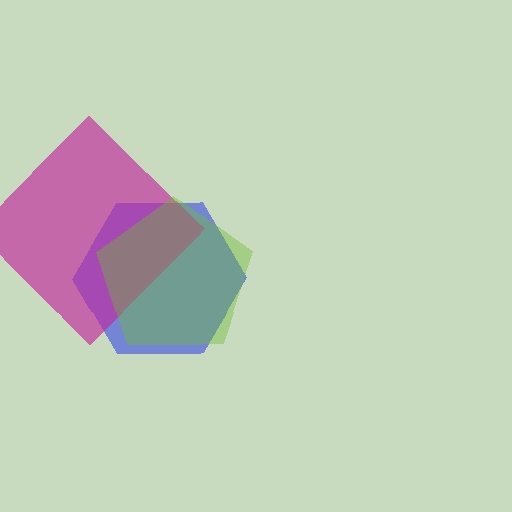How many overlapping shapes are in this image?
There are 3 overlapping shapes in the image.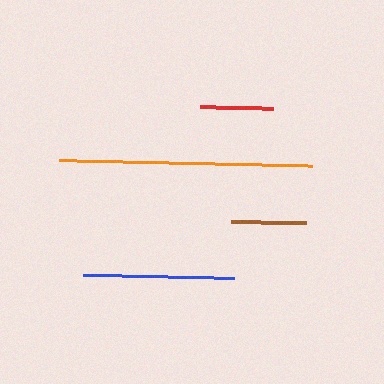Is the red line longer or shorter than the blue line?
The blue line is longer than the red line.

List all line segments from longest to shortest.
From longest to shortest: orange, blue, brown, red.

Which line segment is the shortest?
The red line is the shortest at approximately 73 pixels.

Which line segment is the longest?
The orange line is the longest at approximately 254 pixels.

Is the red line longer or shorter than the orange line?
The orange line is longer than the red line.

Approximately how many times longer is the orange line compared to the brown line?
The orange line is approximately 3.4 times the length of the brown line.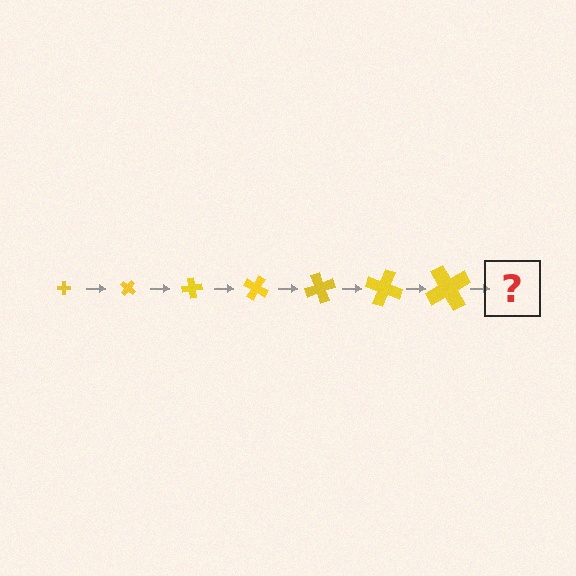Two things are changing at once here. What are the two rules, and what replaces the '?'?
The two rules are that the cross grows larger each step and it rotates 40 degrees each step. The '?' should be a cross, larger than the previous one and rotated 280 degrees from the start.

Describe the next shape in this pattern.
It should be a cross, larger than the previous one and rotated 280 degrees from the start.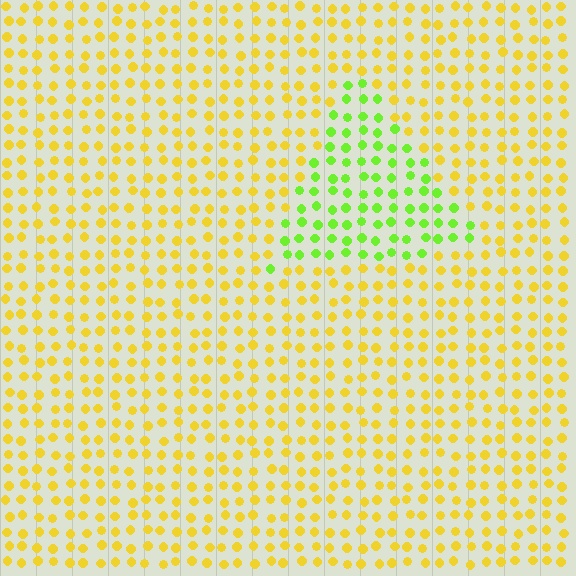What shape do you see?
I see a triangle.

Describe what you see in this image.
The image is filled with small yellow elements in a uniform arrangement. A triangle-shaped region is visible where the elements are tinted to a slightly different hue, forming a subtle color boundary.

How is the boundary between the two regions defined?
The boundary is defined purely by a slight shift in hue (about 50 degrees). Spacing, size, and orientation are identical on both sides.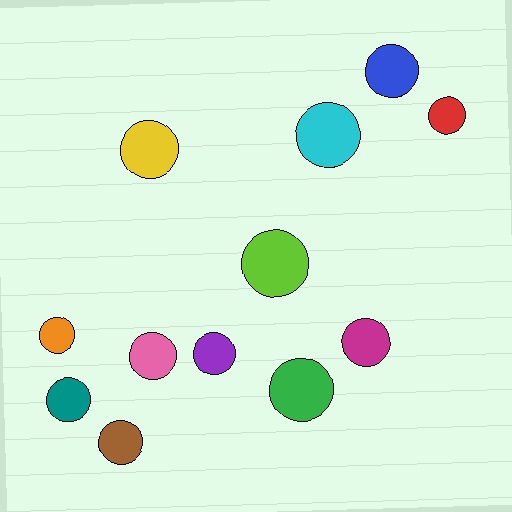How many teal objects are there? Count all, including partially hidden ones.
There is 1 teal object.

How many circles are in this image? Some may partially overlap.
There are 12 circles.